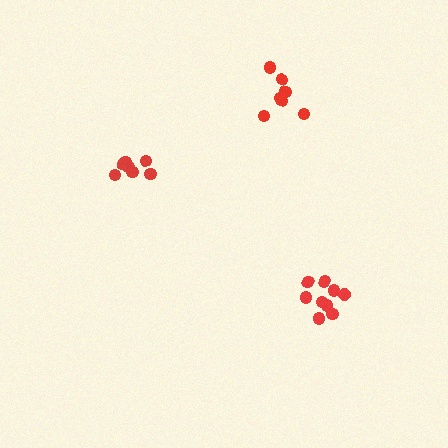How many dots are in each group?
Group 1: 7 dots, Group 2: 9 dots, Group 3: 7 dots (23 total).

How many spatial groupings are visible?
There are 3 spatial groupings.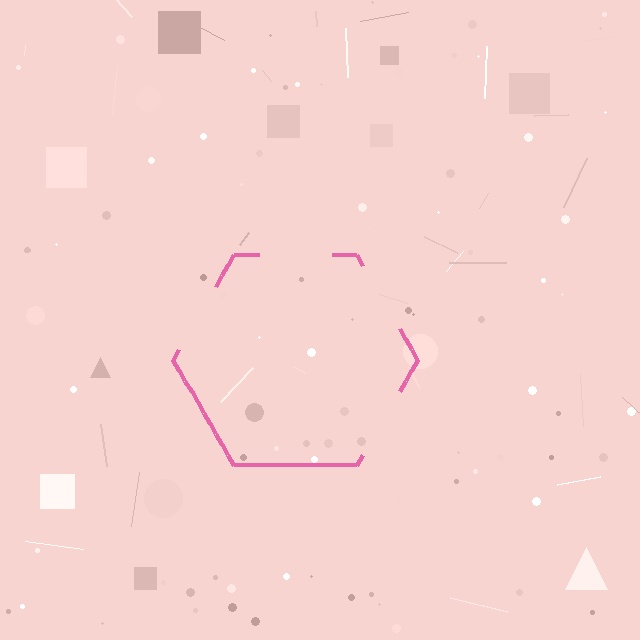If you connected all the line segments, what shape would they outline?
They would outline a hexagon.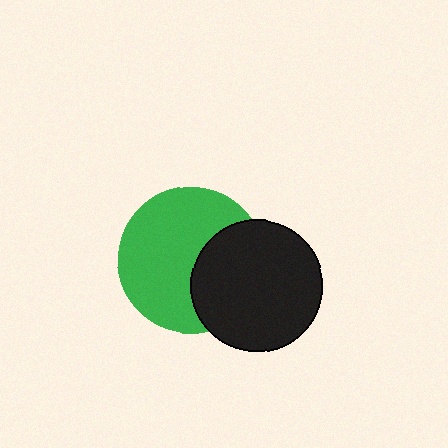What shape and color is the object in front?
The object in front is a black circle.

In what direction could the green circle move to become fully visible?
The green circle could move left. That would shift it out from behind the black circle entirely.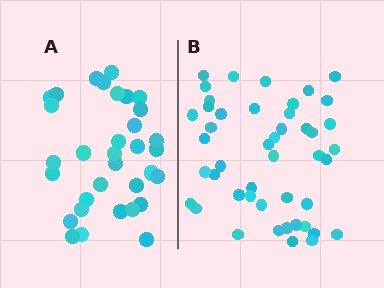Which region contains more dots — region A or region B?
Region B (the right region) has more dots.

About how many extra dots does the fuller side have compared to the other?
Region B has approximately 15 more dots than region A.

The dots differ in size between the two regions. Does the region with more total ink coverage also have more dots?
No. Region A has more total ink coverage because its dots are larger, but region B actually contains more individual dots. Total area can be misleading — the number of items is what matters here.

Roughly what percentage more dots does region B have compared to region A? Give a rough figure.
About 40% more.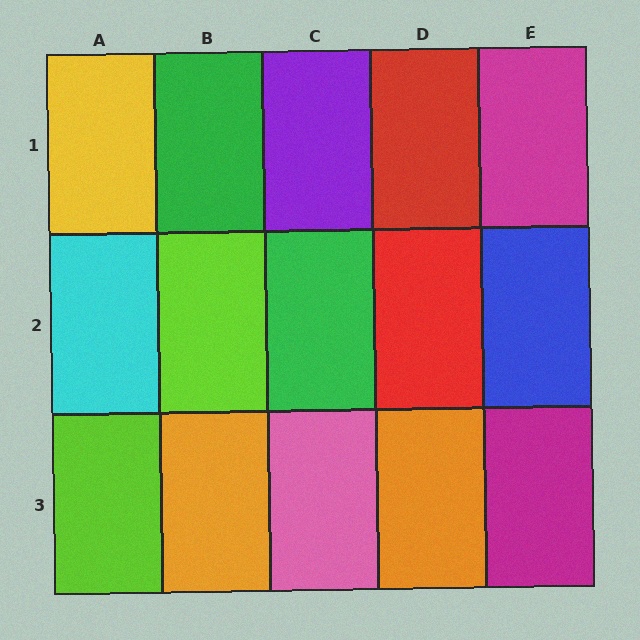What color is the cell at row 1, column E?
Magenta.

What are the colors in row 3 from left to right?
Lime, orange, pink, orange, magenta.